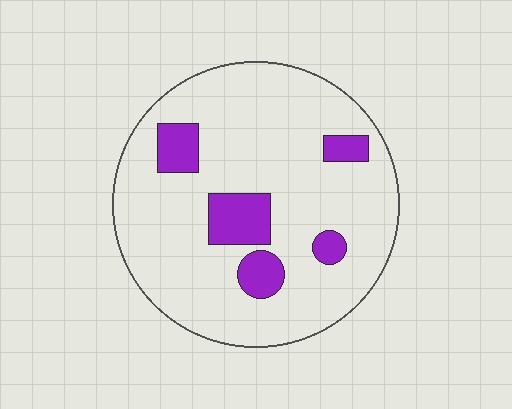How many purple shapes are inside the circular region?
5.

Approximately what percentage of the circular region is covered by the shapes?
Approximately 15%.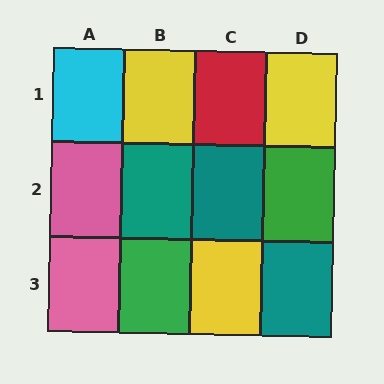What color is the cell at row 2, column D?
Green.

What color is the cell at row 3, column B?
Green.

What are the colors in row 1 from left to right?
Cyan, yellow, red, yellow.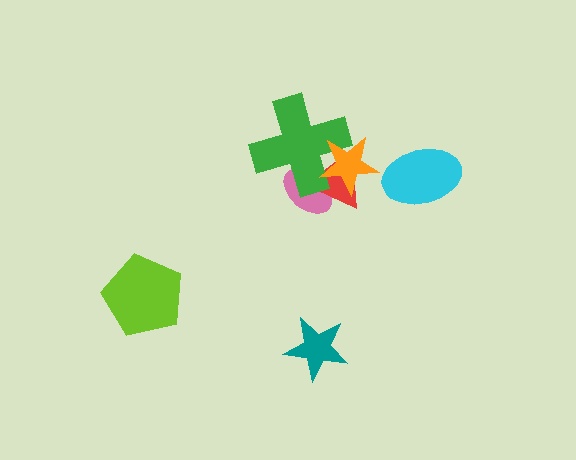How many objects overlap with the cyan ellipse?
0 objects overlap with the cyan ellipse.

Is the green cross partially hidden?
Yes, it is partially covered by another shape.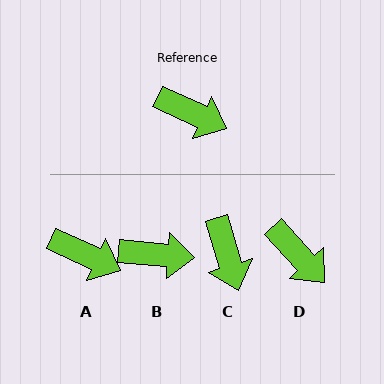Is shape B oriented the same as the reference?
No, it is off by about 20 degrees.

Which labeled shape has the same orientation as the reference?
A.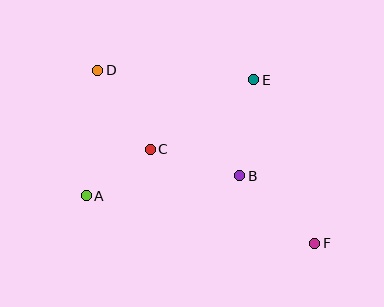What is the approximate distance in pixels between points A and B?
The distance between A and B is approximately 155 pixels.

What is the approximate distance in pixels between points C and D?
The distance between C and D is approximately 95 pixels.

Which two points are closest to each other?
Points A and C are closest to each other.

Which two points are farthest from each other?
Points D and F are farthest from each other.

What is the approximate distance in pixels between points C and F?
The distance between C and F is approximately 190 pixels.